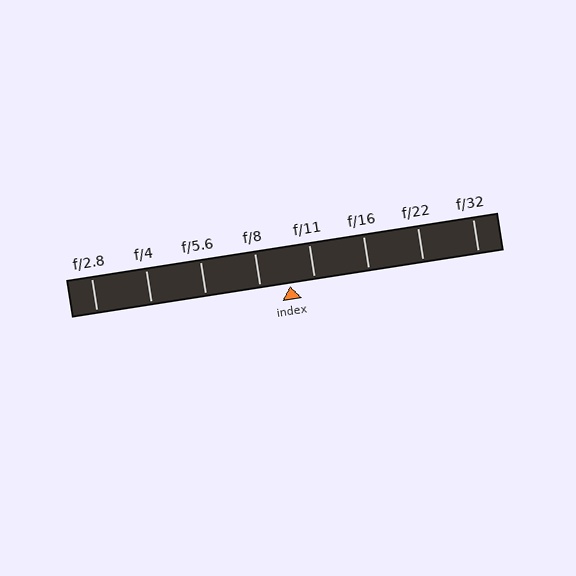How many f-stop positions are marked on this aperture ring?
There are 8 f-stop positions marked.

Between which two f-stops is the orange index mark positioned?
The index mark is between f/8 and f/11.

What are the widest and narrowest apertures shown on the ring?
The widest aperture shown is f/2.8 and the narrowest is f/32.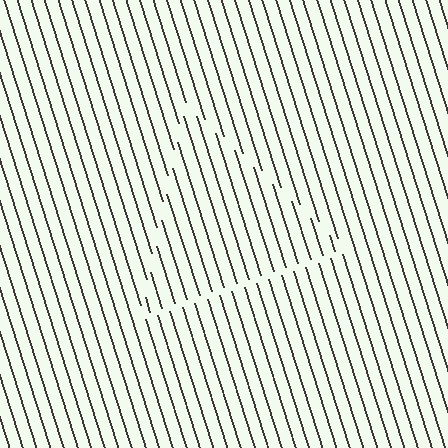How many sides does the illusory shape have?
3 sides — the line-ends trace a triangle.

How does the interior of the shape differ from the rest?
The interior of the shape contains the same grating, shifted by half a period — the contour is defined by the phase discontinuity where line-ends from the inner and outer gratings abut.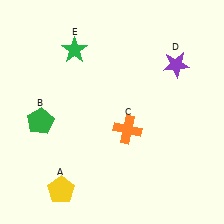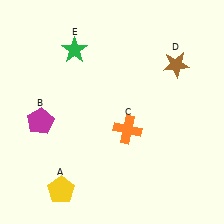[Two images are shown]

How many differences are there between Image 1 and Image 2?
There are 2 differences between the two images.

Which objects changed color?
B changed from green to magenta. D changed from purple to brown.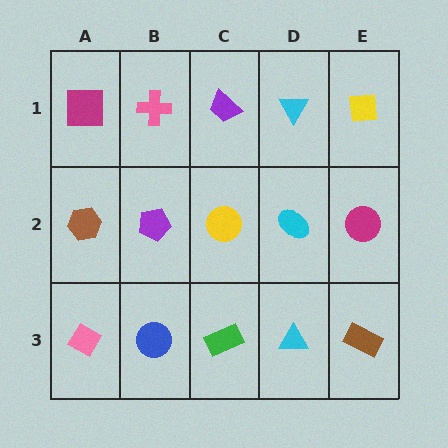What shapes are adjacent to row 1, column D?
A cyan ellipse (row 2, column D), a purple trapezoid (row 1, column C), a yellow square (row 1, column E).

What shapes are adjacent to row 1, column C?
A yellow circle (row 2, column C), a pink cross (row 1, column B), a cyan triangle (row 1, column D).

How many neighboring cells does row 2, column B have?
4.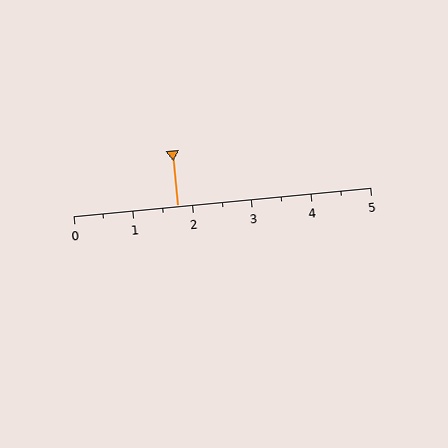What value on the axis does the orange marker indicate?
The marker indicates approximately 1.8.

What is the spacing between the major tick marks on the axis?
The major ticks are spaced 1 apart.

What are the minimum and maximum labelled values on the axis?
The axis runs from 0 to 5.